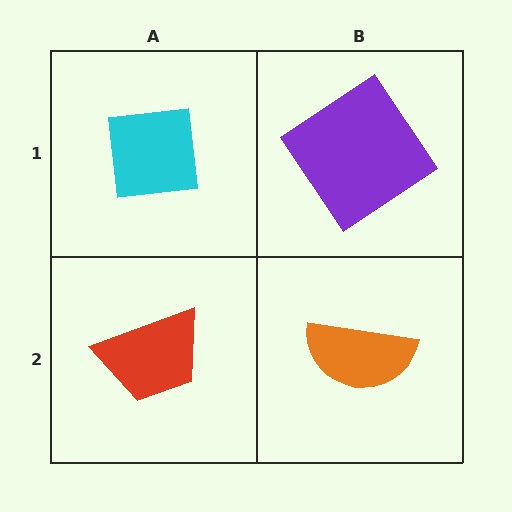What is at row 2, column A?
A red trapezoid.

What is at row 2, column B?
An orange semicircle.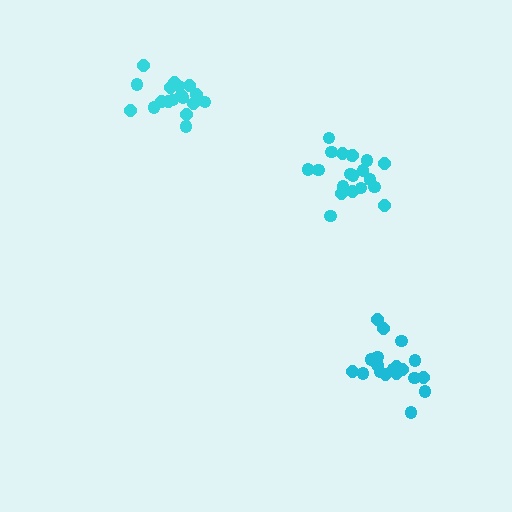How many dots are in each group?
Group 1: 20 dots, Group 2: 20 dots, Group 3: 18 dots (58 total).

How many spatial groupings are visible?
There are 3 spatial groupings.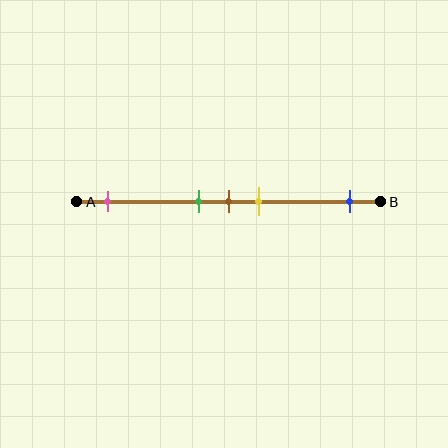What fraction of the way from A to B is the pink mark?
The pink mark is approximately 10% (0.1) of the way from A to B.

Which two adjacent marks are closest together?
The green and brown marks are the closest adjacent pair.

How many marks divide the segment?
There are 5 marks dividing the segment.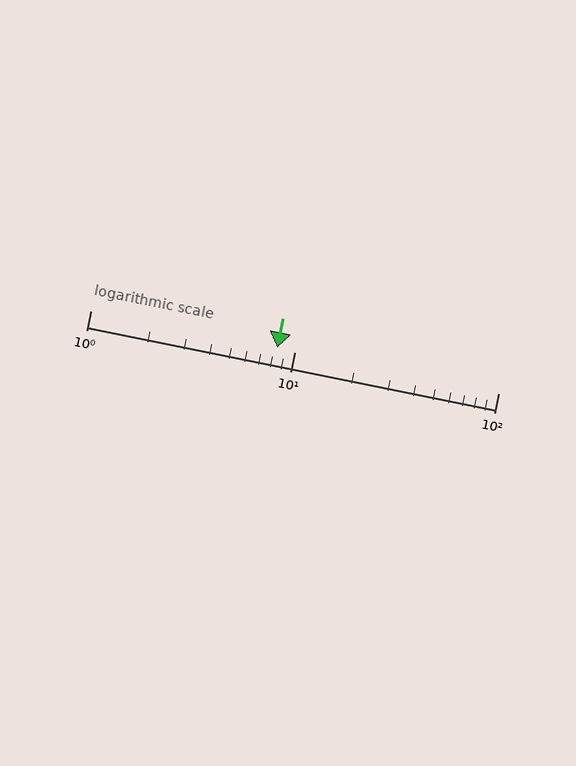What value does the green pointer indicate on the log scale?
The pointer indicates approximately 8.2.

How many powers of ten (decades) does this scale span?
The scale spans 2 decades, from 1 to 100.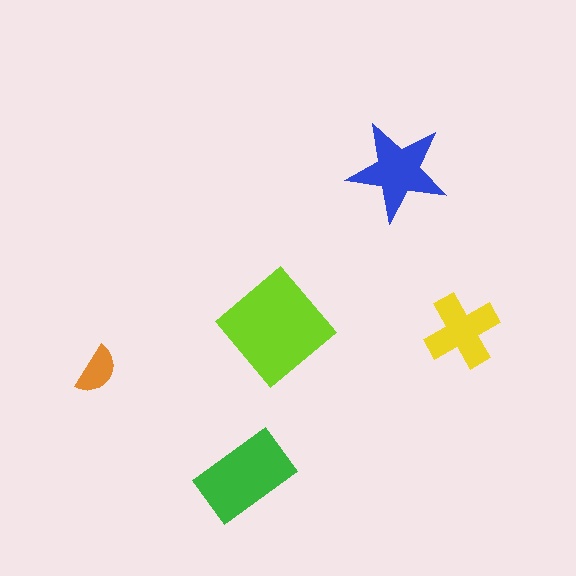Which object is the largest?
The lime diamond.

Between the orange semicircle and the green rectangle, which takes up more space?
The green rectangle.